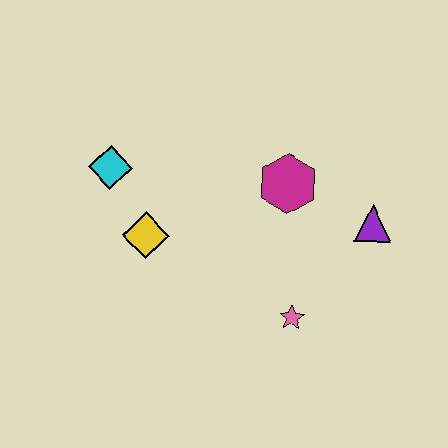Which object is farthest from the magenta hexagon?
The cyan diamond is farthest from the magenta hexagon.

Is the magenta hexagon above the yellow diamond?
Yes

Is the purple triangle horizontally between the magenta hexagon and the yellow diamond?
No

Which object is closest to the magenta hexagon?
The purple triangle is closest to the magenta hexagon.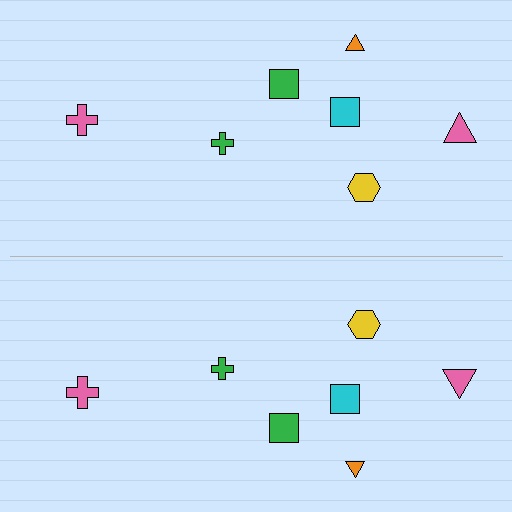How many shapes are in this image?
There are 14 shapes in this image.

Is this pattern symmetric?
Yes, this pattern has bilateral (reflection) symmetry.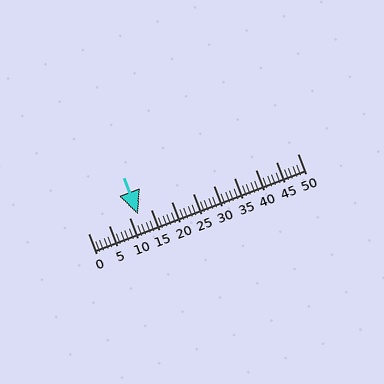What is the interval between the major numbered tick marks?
The major tick marks are spaced 5 units apart.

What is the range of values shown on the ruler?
The ruler shows values from 0 to 50.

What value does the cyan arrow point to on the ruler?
The cyan arrow points to approximately 12.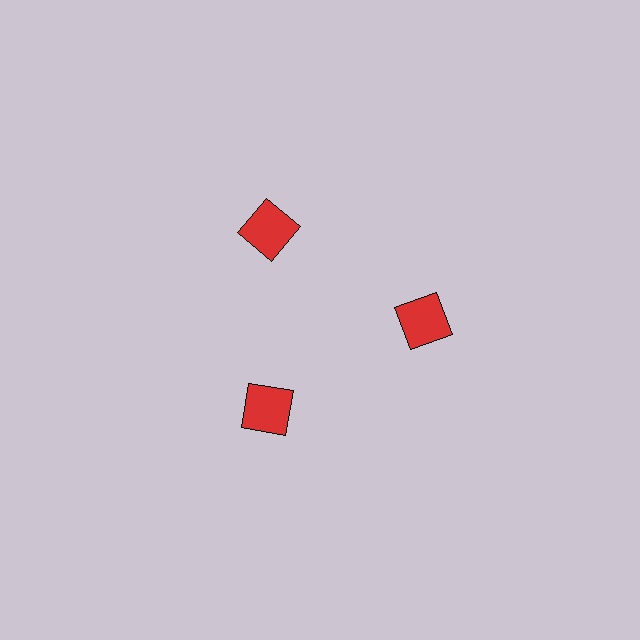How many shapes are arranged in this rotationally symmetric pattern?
There are 3 shapes, arranged in 3 groups of 1.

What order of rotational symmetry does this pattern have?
This pattern has 3-fold rotational symmetry.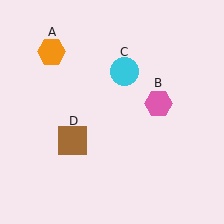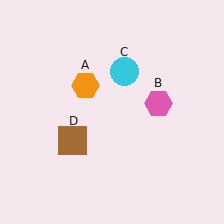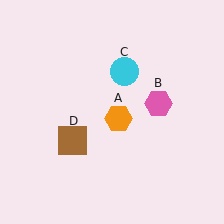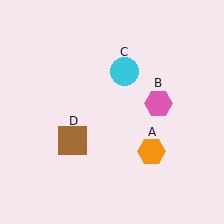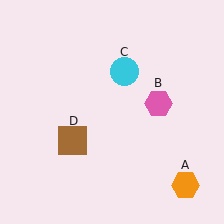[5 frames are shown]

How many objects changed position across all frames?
1 object changed position: orange hexagon (object A).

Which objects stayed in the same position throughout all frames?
Pink hexagon (object B) and cyan circle (object C) and brown square (object D) remained stationary.